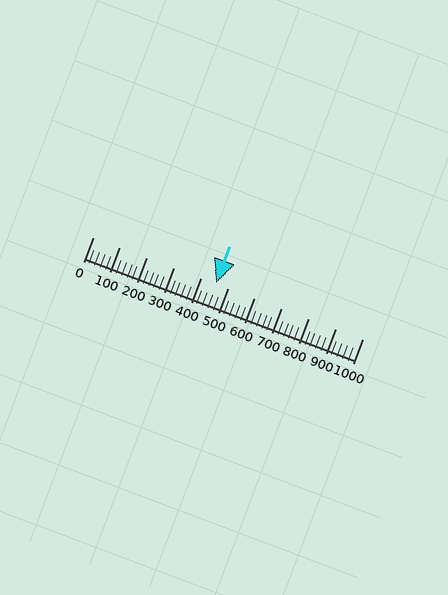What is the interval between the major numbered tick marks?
The major tick marks are spaced 100 units apart.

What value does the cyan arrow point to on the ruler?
The cyan arrow points to approximately 456.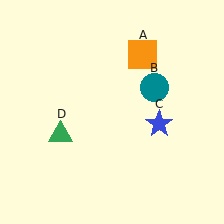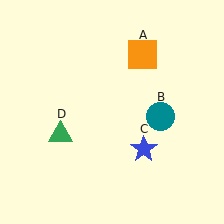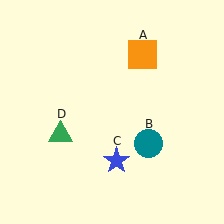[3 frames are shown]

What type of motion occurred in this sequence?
The teal circle (object B), blue star (object C) rotated clockwise around the center of the scene.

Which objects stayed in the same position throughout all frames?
Orange square (object A) and green triangle (object D) remained stationary.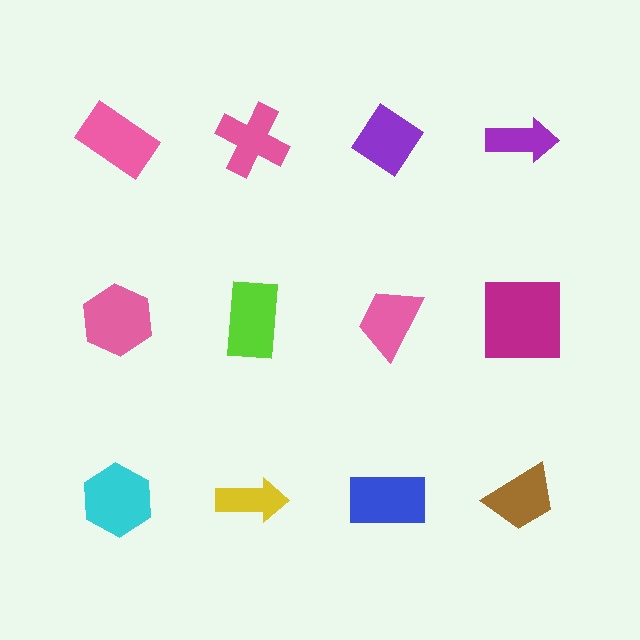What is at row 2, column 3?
A pink trapezoid.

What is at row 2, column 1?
A pink hexagon.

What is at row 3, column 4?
A brown trapezoid.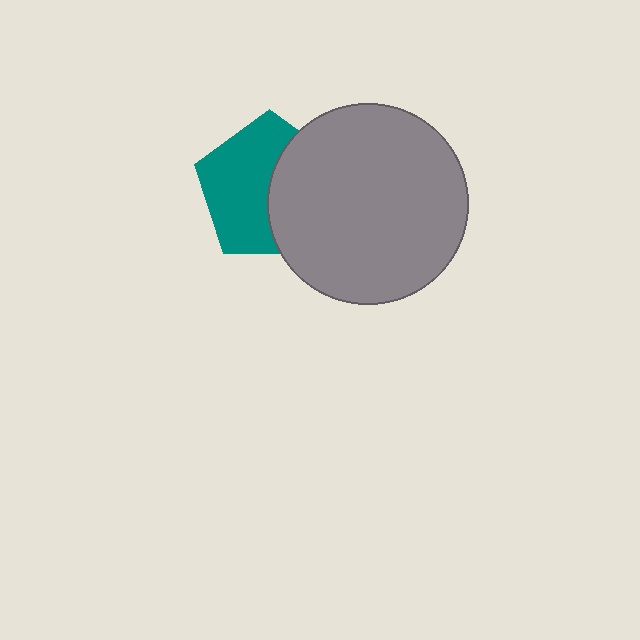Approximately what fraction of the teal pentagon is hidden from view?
Roughly 44% of the teal pentagon is hidden behind the gray circle.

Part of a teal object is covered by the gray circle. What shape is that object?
It is a pentagon.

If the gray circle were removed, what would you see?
You would see the complete teal pentagon.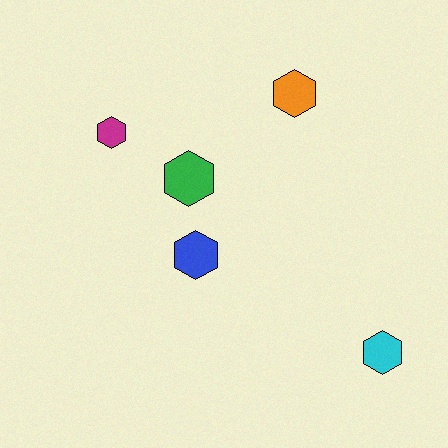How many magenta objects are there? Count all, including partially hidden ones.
There is 1 magenta object.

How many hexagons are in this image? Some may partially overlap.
There are 5 hexagons.